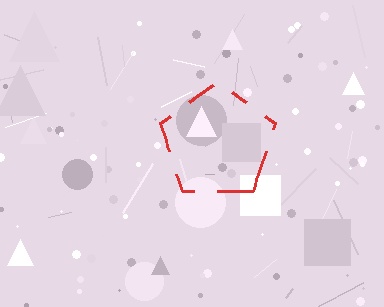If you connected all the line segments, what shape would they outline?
They would outline a pentagon.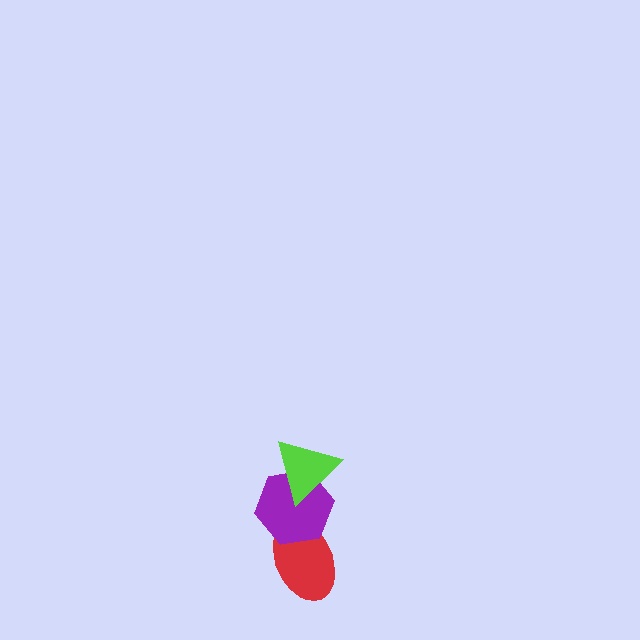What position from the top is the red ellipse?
The red ellipse is 3rd from the top.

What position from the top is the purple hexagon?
The purple hexagon is 2nd from the top.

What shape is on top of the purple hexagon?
The lime triangle is on top of the purple hexagon.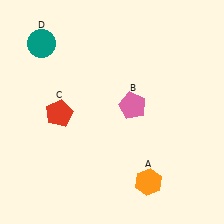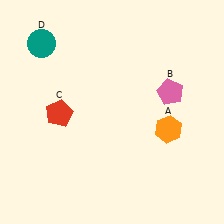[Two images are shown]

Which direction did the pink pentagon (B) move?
The pink pentagon (B) moved right.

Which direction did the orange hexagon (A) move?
The orange hexagon (A) moved up.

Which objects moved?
The objects that moved are: the orange hexagon (A), the pink pentagon (B).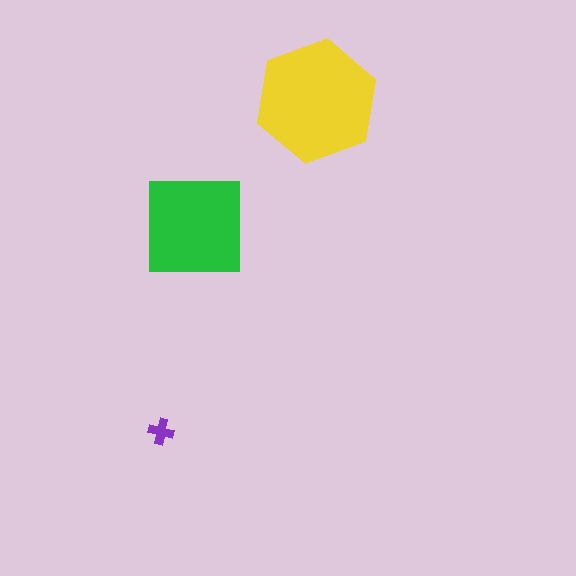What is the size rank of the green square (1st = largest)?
2nd.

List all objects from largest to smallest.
The yellow hexagon, the green square, the purple cross.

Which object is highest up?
The yellow hexagon is topmost.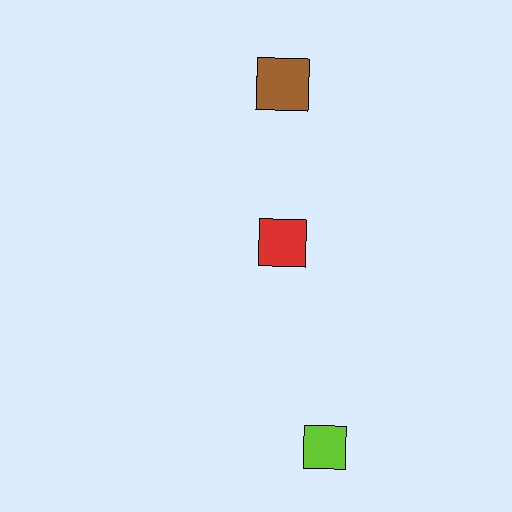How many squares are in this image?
There are 3 squares.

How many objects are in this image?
There are 3 objects.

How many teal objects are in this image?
There are no teal objects.